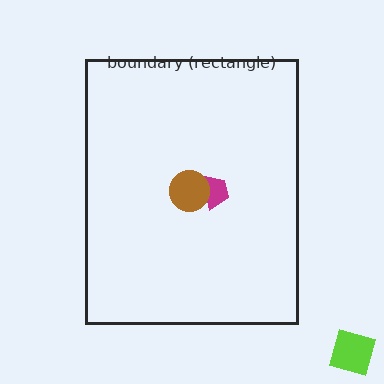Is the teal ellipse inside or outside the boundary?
Inside.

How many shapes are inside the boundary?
3 inside, 1 outside.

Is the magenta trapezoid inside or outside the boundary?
Inside.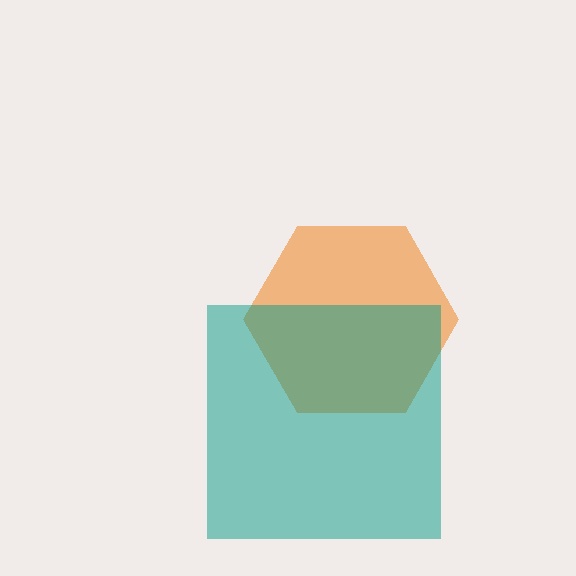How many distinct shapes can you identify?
There are 2 distinct shapes: an orange hexagon, a teal square.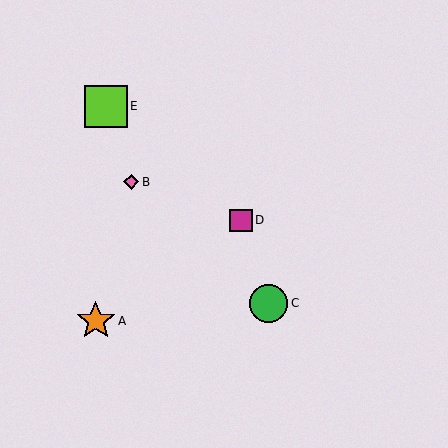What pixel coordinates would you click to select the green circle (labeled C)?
Click at (269, 303) to select the green circle C.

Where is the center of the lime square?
The center of the lime square is at (106, 106).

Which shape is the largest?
The lime square (labeled E) is the largest.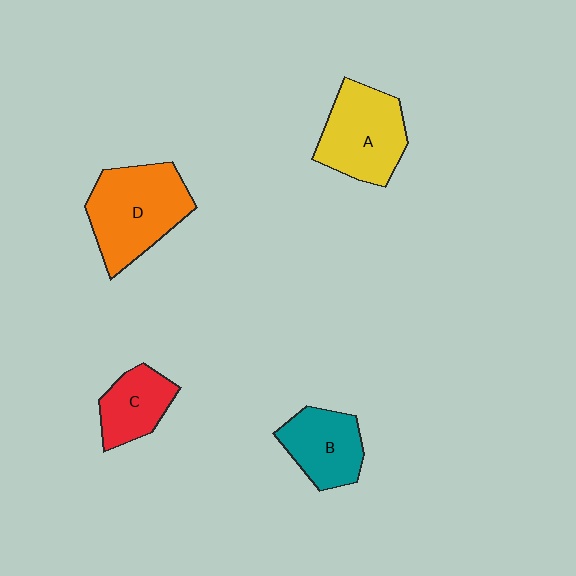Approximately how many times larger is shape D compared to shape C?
Approximately 1.8 times.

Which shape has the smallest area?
Shape C (red).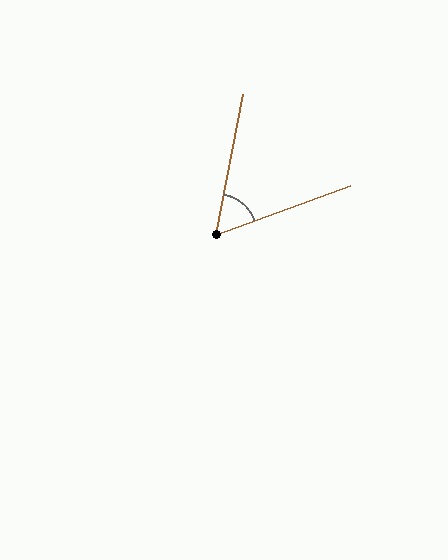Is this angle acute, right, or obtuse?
It is acute.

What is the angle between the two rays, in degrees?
Approximately 59 degrees.